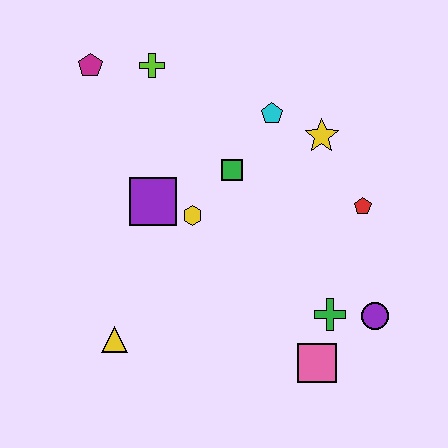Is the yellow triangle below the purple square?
Yes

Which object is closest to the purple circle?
The green cross is closest to the purple circle.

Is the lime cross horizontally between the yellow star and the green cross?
No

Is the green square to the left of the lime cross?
No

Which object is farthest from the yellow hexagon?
The purple circle is farthest from the yellow hexagon.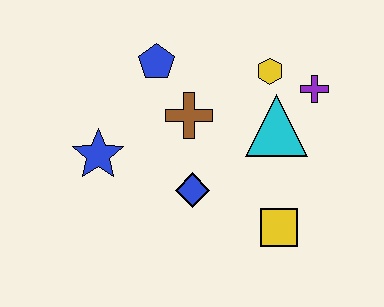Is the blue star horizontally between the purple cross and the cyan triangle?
No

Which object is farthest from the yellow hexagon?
The blue star is farthest from the yellow hexagon.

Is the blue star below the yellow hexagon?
Yes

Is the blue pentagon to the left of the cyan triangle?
Yes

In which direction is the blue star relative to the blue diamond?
The blue star is to the left of the blue diamond.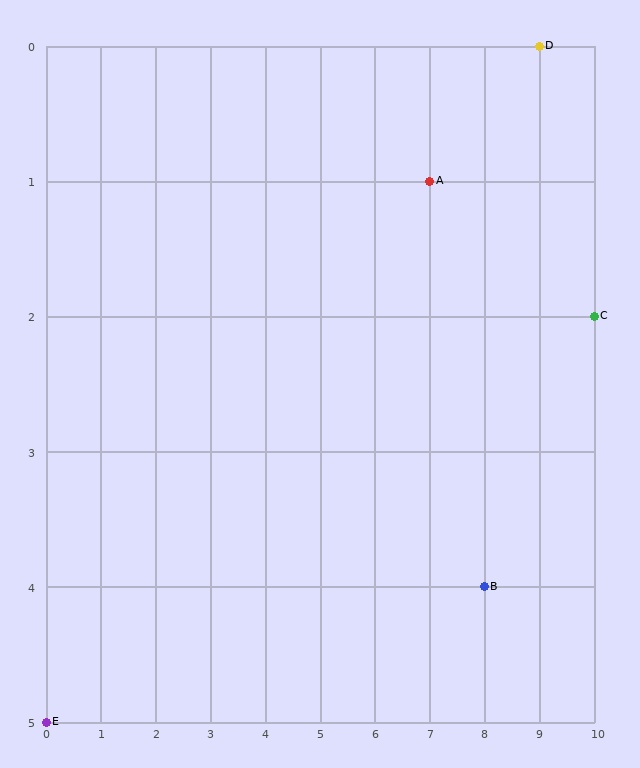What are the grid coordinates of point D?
Point D is at grid coordinates (9, 0).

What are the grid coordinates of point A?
Point A is at grid coordinates (7, 1).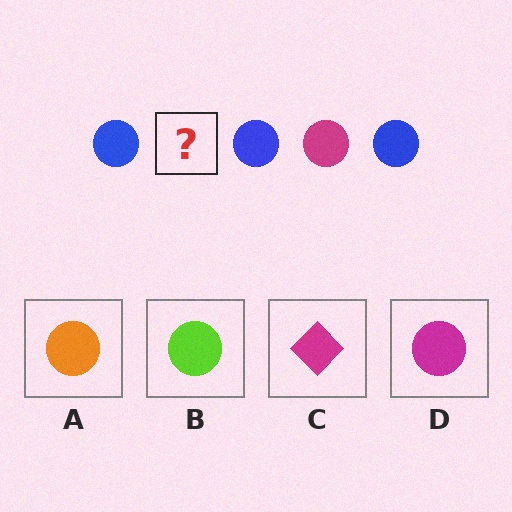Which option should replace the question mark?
Option D.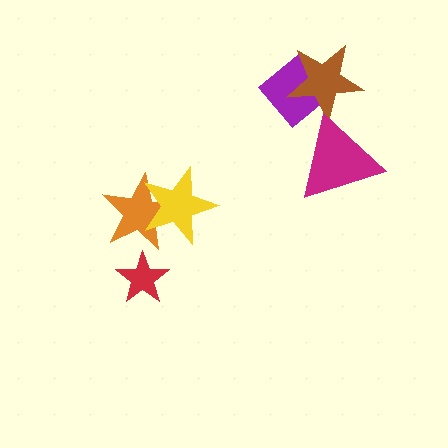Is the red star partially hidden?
No, no other shape covers it.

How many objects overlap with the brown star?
2 objects overlap with the brown star.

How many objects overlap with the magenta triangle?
1 object overlaps with the magenta triangle.